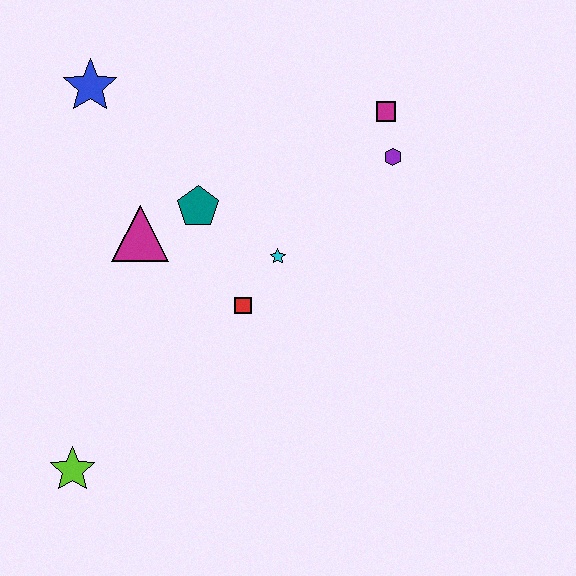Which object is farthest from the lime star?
The magenta square is farthest from the lime star.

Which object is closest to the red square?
The cyan star is closest to the red square.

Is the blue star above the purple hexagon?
Yes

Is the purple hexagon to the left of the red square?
No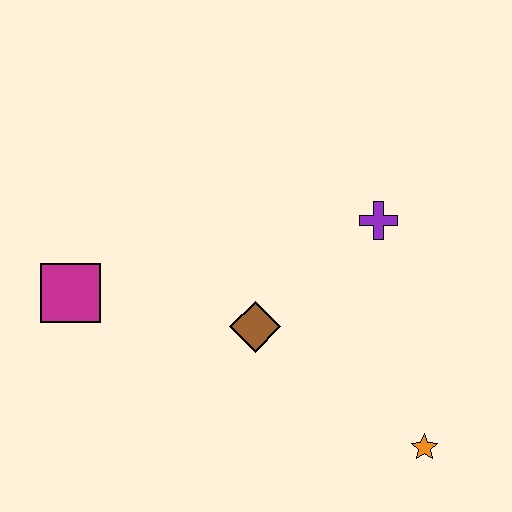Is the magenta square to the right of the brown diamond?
No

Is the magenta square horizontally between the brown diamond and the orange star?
No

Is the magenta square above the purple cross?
No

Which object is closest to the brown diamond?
The purple cross is closest to the brown diamond.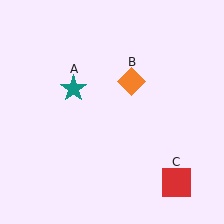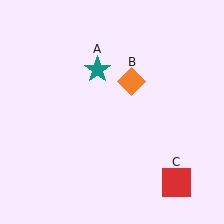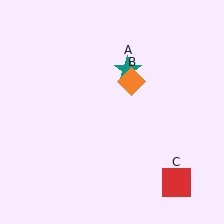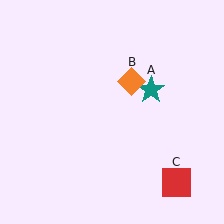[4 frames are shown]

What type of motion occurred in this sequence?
The teal star (object A) rotated clockwise around the center of the scene.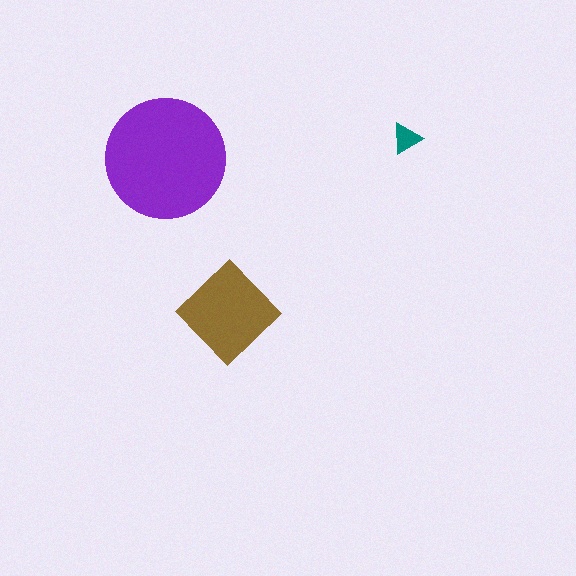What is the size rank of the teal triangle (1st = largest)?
3rd.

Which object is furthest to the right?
The teal triangle is rightmost.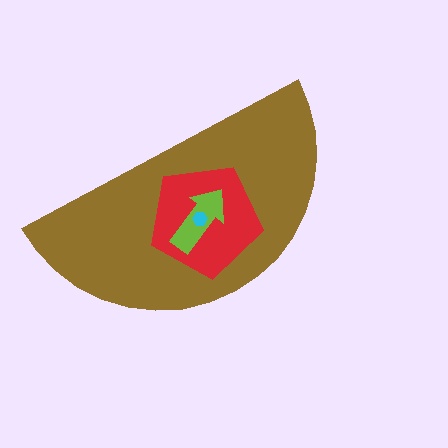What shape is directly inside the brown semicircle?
The red pentagon.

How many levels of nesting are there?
4.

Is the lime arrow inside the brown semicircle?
Yes.